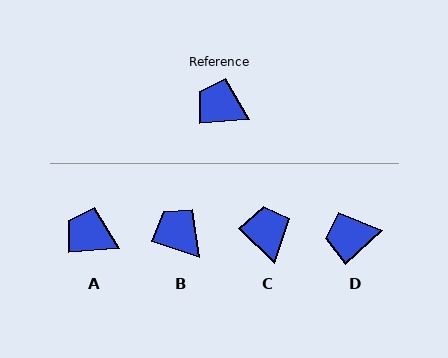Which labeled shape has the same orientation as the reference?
A.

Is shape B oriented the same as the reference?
No, it is off by about 23 degrees.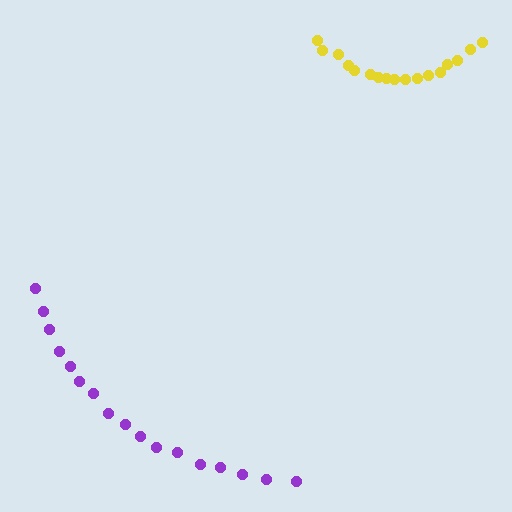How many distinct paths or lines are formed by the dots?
There are 2 distinct paths.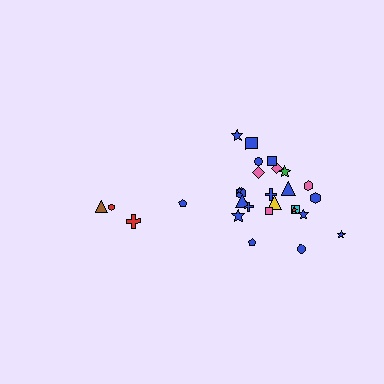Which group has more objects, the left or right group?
The right group.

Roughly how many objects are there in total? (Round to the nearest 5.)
Roughly 30 objects in total.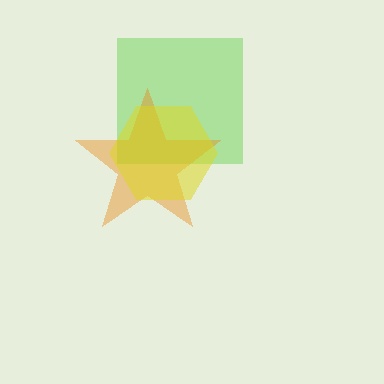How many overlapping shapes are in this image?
There are 3 overlapping shapes in the image.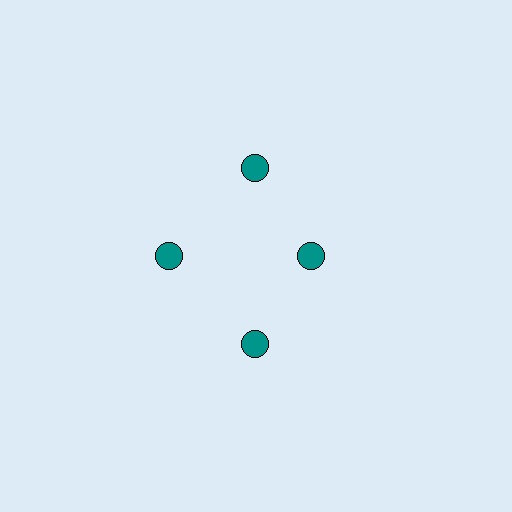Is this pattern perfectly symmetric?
No. The 4 teal circles are arranged in a ring, but one element near the 3 o'clock position is pulled inward toward the center, breaking the 4-fold rotational symmetry.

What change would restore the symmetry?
The symmetry would be restored by moving it outward, back onto the ring so that all 4 circles sit at equal angles and equal distance from the center.